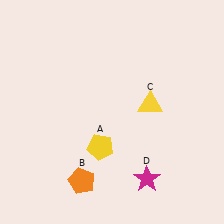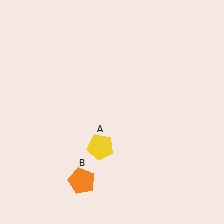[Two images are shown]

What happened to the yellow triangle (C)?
The yellow triangle (C) was removed in Image 2. It was in the top-right area of Image 1.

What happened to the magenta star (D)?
The magenta star (D) was removed in Image 2. It was in the bottom-right area of Image 1.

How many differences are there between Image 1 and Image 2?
There are 2 differences between the two images.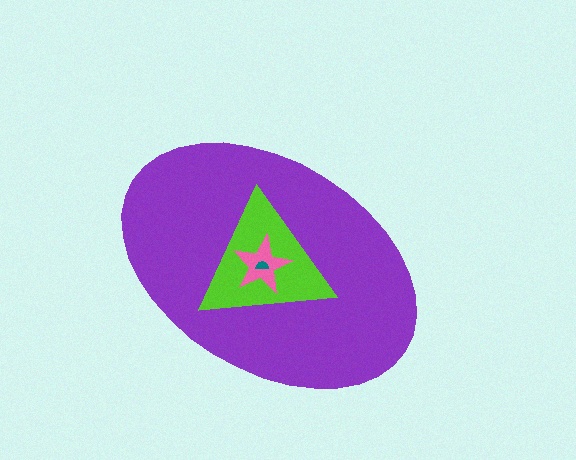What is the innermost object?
The teal semicircle.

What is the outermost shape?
The purple ellipse.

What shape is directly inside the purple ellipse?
The lime triangle.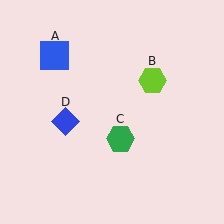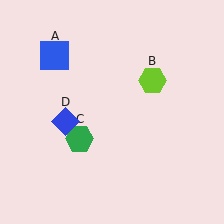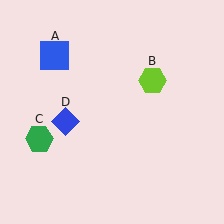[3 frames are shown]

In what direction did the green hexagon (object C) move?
The green hexagon (object C) moved left.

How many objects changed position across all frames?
1 object changed position: green hexagon (object C).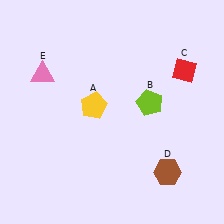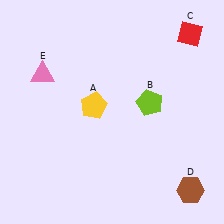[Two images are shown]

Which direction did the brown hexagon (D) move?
The brown hexagon (D) moved right.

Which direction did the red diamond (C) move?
The red diamond (C) moved up.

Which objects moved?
The objects that moved are: the red diamond (C), the brown hexagon (D).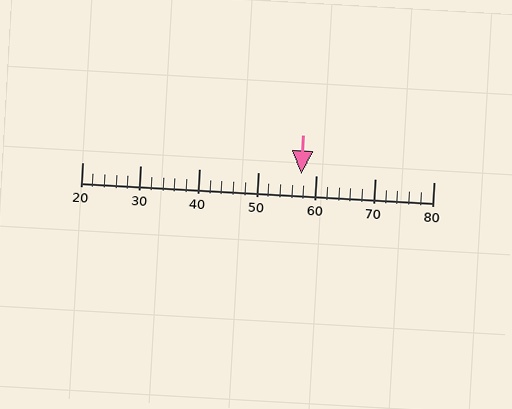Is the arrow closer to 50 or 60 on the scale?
The arrow is closer to 60.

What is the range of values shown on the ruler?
The ruler shows values from 20 to 80.